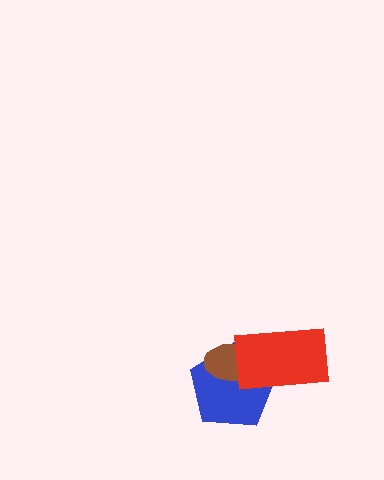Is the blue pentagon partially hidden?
Yes, it is partially covered by another shape.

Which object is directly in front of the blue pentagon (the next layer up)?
The brown ellipse is directly in front of the blue pentagon.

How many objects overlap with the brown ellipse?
2 objects overlap with the brown ellipse.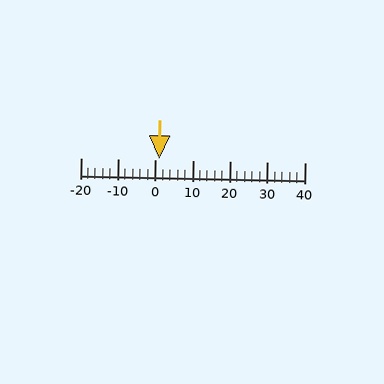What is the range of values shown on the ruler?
The ruler shows values from -20 to 40.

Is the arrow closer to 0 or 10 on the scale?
The arrow is closer to 0.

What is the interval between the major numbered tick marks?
The major tick marks are spaced 10 units apart.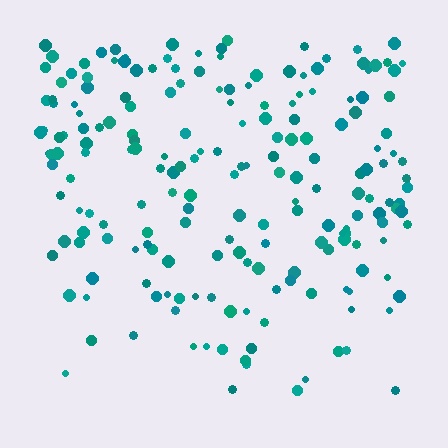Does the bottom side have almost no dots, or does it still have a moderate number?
Still a moderate number, just noticeably fewer than the top.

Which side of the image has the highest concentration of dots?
The top.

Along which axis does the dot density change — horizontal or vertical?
Vertical.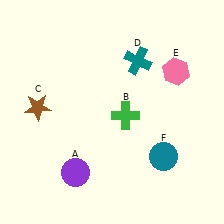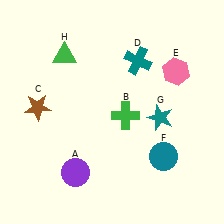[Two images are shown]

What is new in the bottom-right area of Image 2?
A teal star (G) was added in the bottom-right area of Image 2.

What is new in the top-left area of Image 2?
A green triangle (H) was added in the top-left area of Image 2.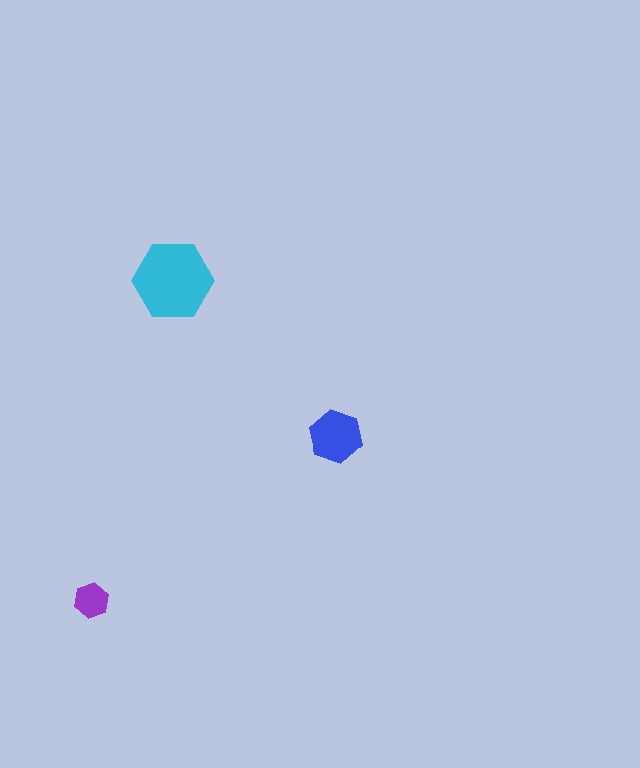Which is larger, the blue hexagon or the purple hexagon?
The blue one.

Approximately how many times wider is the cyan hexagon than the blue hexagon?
About 1.5 times wider.